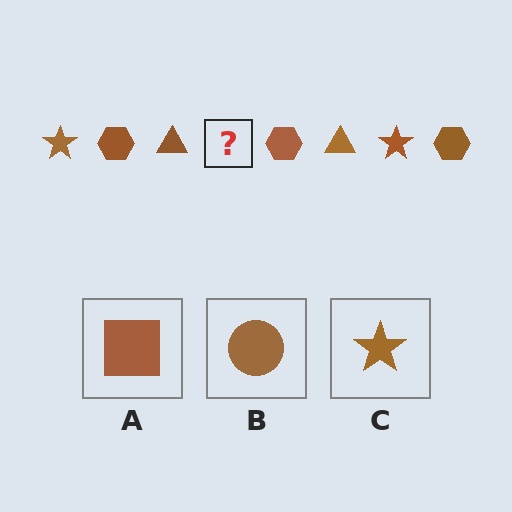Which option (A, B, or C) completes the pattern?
C.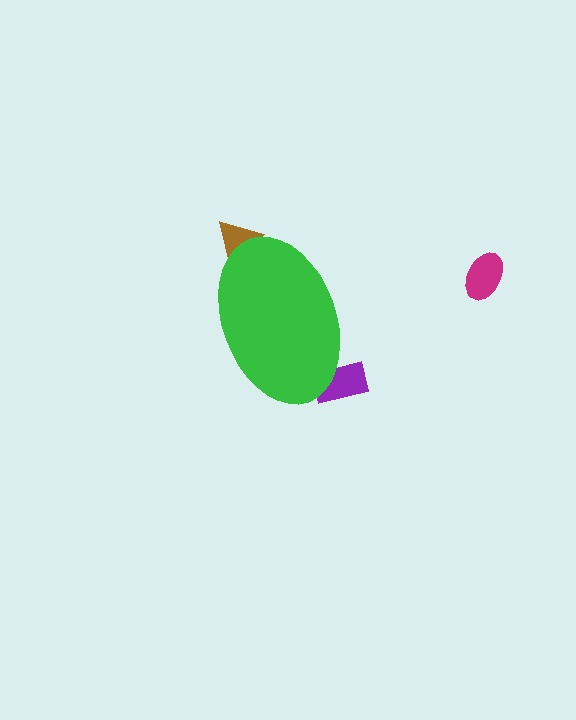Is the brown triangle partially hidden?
Yes, the brown triangle is partially hidden behind the green ellipse.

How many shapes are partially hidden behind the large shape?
2 shapes are partially hidden.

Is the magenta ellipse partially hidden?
No, the magenta ellipse is fully visible.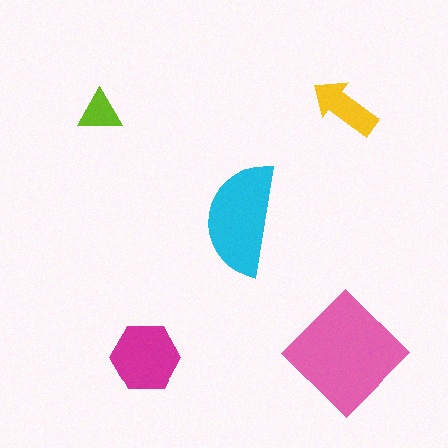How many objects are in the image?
There are 5 objects in the image.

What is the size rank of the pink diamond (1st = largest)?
1st.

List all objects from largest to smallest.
The pink diamond, the cyan semicircle, the magenta hexagon, the yellow arrow, the lime triangle.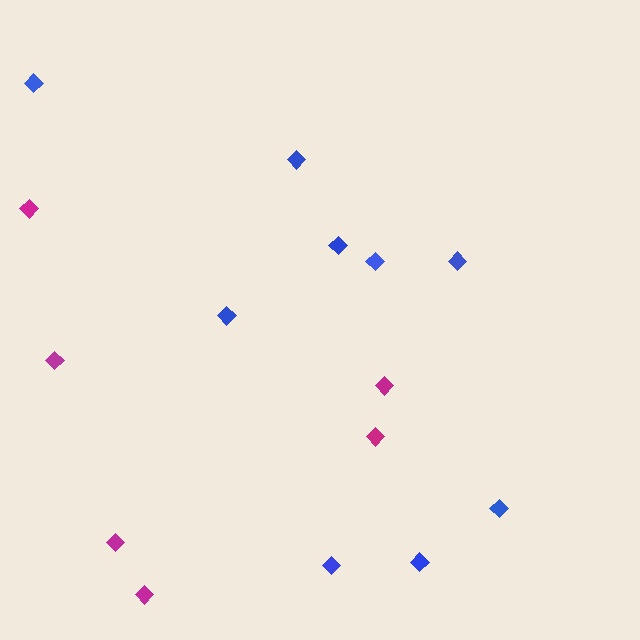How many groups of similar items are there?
There are 2 groups: one group of magenta diamonds (6) and one group of blue diamonds (9).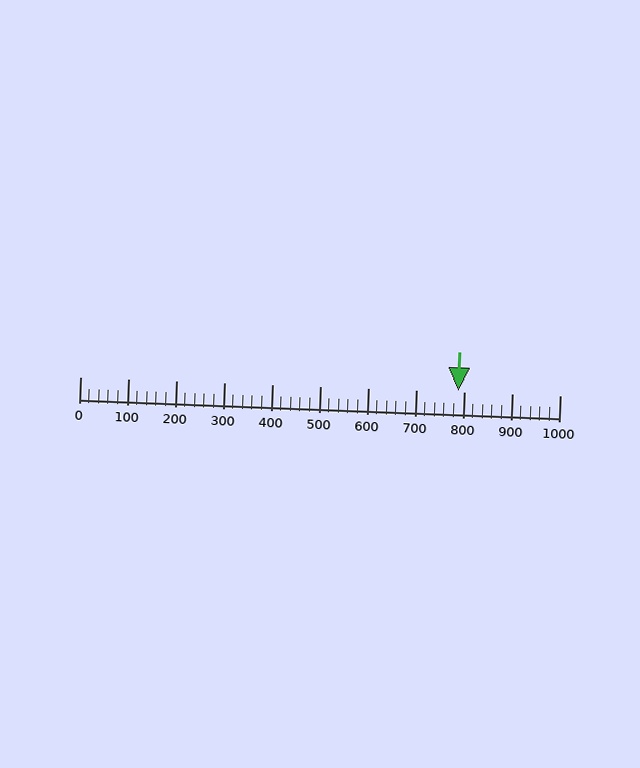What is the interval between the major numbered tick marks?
The major tick marks are spaced 100 units apart.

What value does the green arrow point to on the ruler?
The green arrow points to approximately 789.